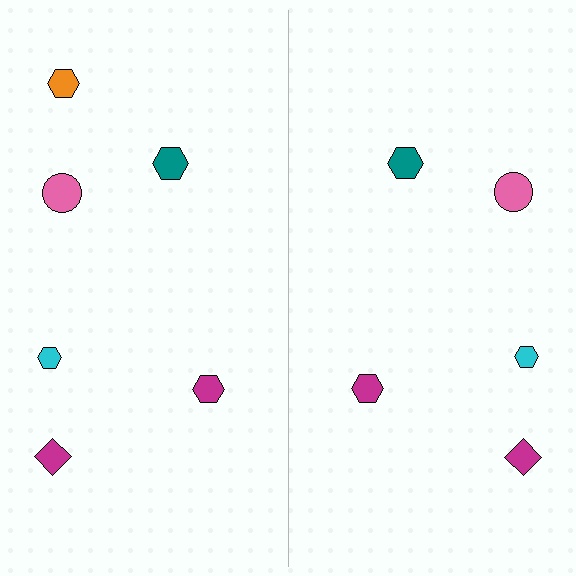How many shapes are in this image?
There are 11 shapes in this image.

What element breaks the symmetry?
A orange hexagon is missing from the right side.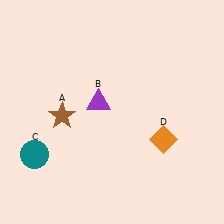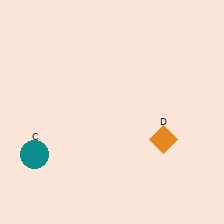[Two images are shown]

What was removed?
The purple triangle (B), the brown star (A) were removed in Image 2.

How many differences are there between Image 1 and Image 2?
There are 2 differences between the two images.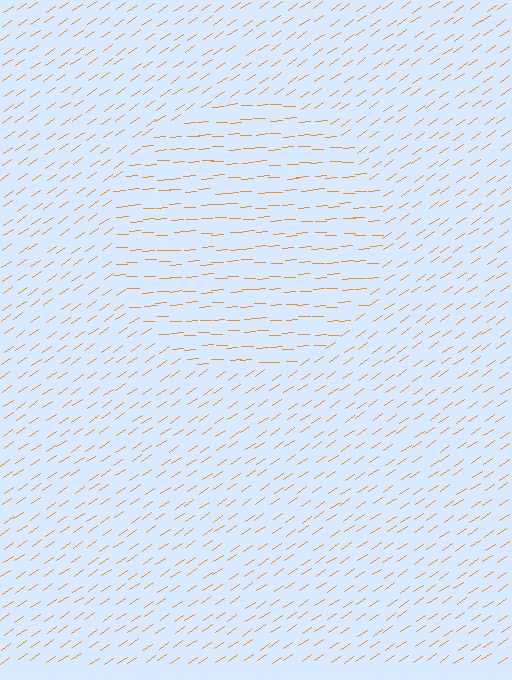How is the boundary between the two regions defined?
The boundary is defined purely by a change in line orientation (approximately 32 degrees difference). All lines are the same color and thickness.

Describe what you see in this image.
The image is filled with small orange line segments. A circle region in the image has lines oriented differently from the surrounding lines, creating a visible texture boundary.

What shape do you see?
I see a circle.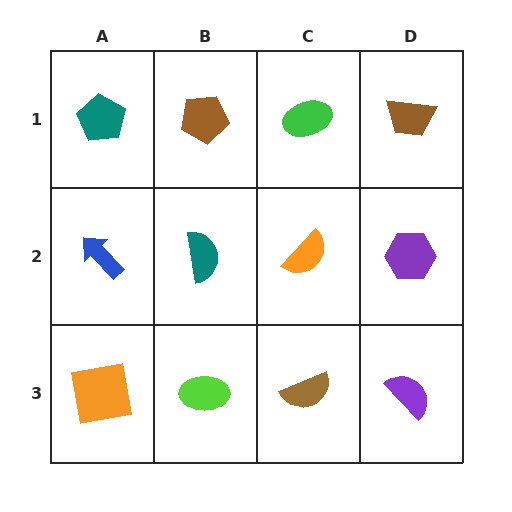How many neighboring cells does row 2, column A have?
3.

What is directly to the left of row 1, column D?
A green ellipse.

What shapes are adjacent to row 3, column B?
A teal semicircle (row 2, column B), an orange square (row 3, column A), a brown semicircle (row 3, column C).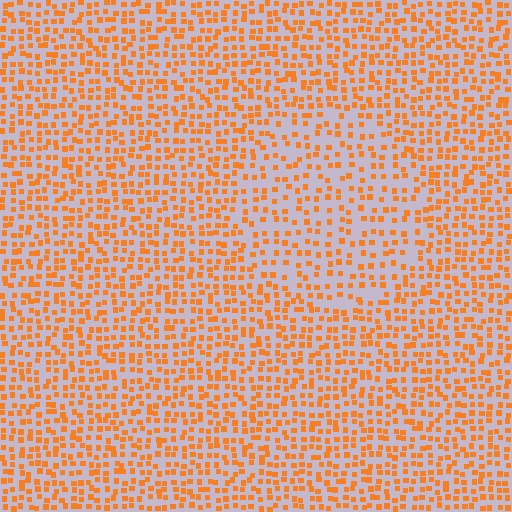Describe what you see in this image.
The image contains small orange elements arranged at two different densities. A circle-shaped region is visible where the elements are less densely packed than the surrounding area.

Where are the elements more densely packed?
The elements are more densely packed outside the circle boundary.